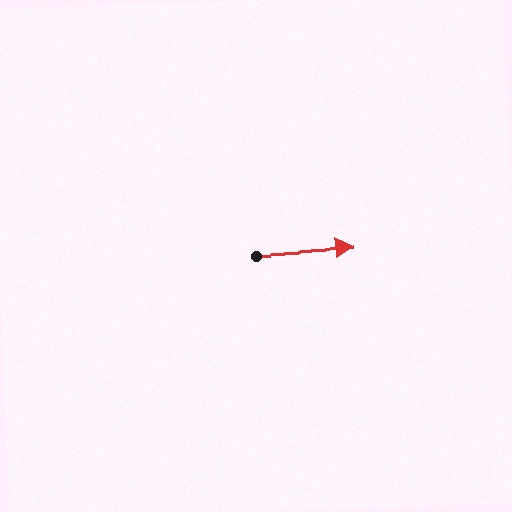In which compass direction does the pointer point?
East.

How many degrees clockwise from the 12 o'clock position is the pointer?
Approximately 86 degrees.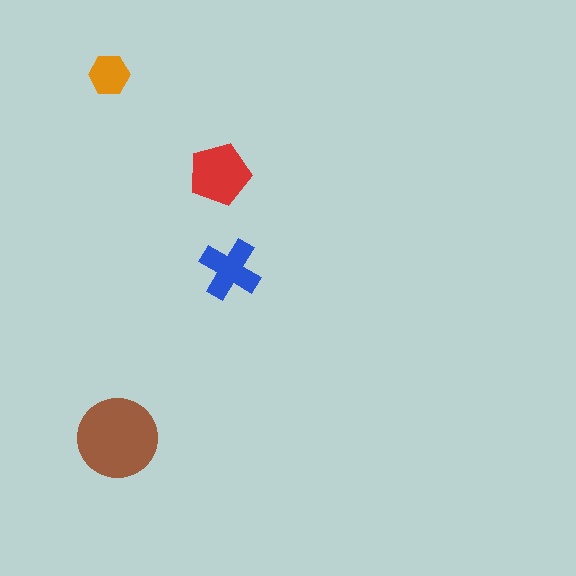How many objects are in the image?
There are 4 objects in the image.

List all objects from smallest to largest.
The orange hexagon, the blue cross, the red pentagon, the brown circle.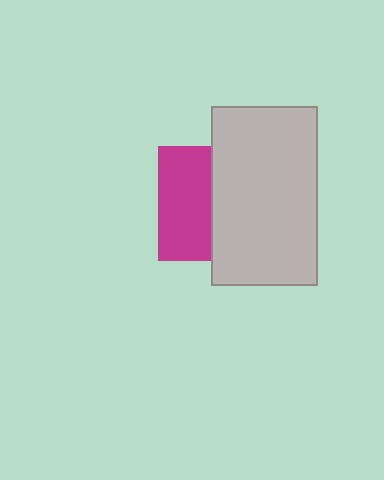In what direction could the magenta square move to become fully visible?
The magenta square could move left. That would shift it out from behind the light gray rectangle entirely.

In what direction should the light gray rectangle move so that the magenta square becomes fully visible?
The light gray rectangle should move right. That is the shortest direction to clear the overlap and leave the magenta square fully visible.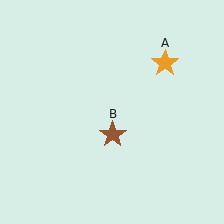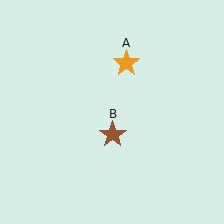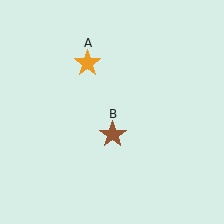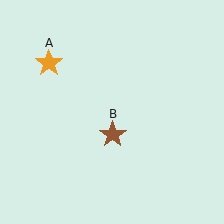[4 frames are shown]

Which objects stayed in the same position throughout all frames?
Brown star (object B) remained stationary.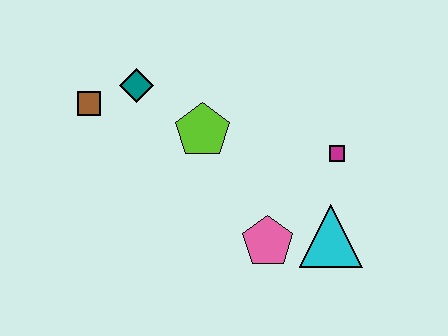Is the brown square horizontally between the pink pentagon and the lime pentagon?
No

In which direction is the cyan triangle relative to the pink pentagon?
The cyan triangle is to the right of the pink pentagon.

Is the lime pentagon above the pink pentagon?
Yes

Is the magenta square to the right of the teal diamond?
Yes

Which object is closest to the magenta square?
The cyan triangle is closest to the magenta square.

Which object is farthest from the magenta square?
The brown square is farthest from the magenta square.